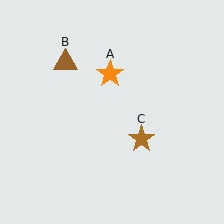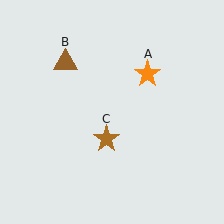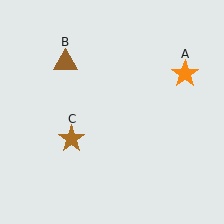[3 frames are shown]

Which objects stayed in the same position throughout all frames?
Brown triangle (object B) remained stationary.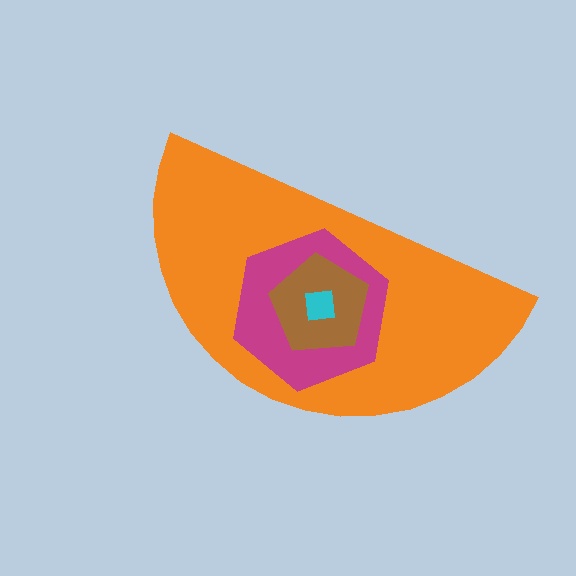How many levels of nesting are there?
4.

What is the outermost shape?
The orange semicircle.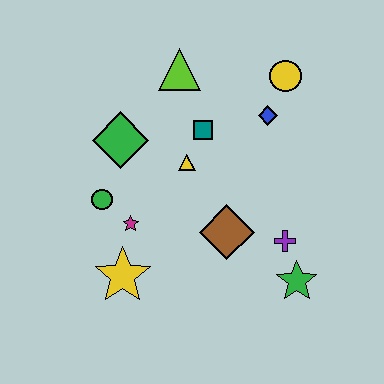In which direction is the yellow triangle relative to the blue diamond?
The yellow triangle is to the left of the blue diamond.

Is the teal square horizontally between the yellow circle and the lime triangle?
Yes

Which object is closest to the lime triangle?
The teal square is closest to the lime triangle.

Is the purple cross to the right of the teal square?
Yes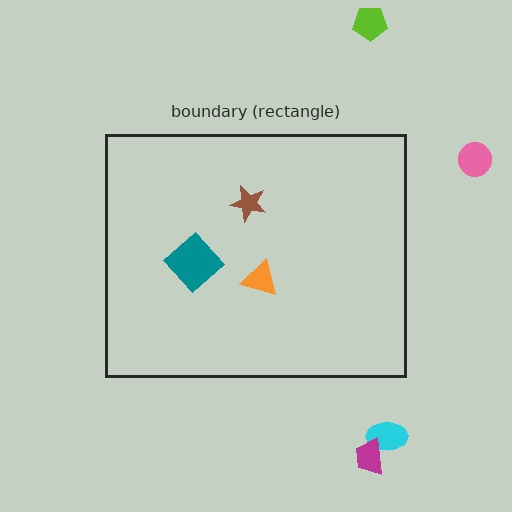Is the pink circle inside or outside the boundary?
Outside.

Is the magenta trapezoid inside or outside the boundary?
Outside.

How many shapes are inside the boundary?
3 inside, 4 outside.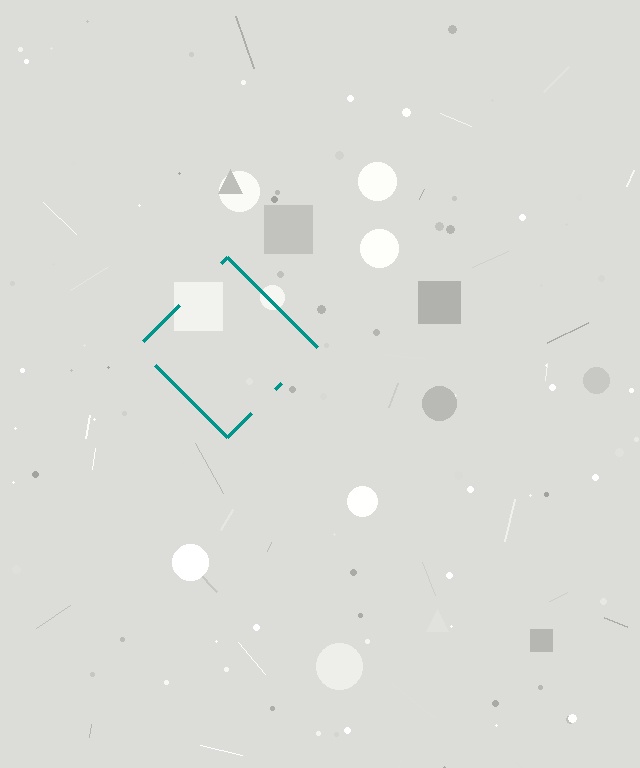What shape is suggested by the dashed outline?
The dashed outline suggests a diamond.